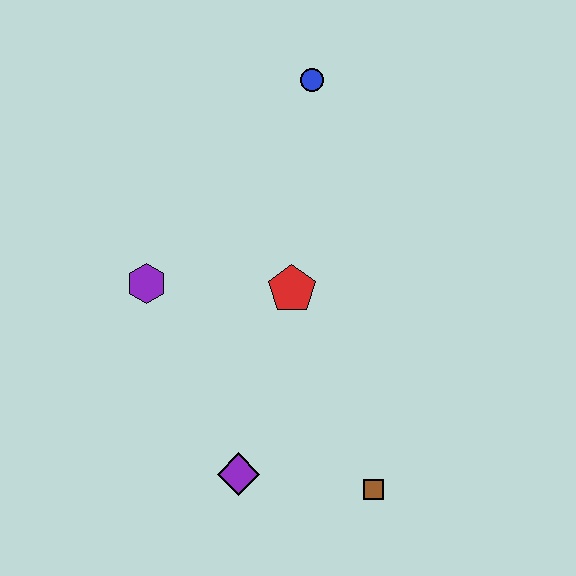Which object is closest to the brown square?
The purple diamond is closest to the brown square.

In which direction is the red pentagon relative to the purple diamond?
The red pentagon is above the purple diamond.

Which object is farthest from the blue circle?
The brown square is farthest from the blue circle.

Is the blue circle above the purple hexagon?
Yes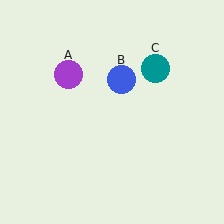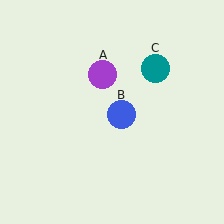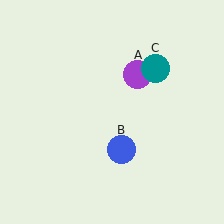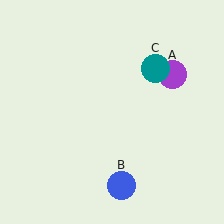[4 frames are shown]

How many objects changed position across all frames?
2 objects changed position: purple circle (object A), blue circle (object B).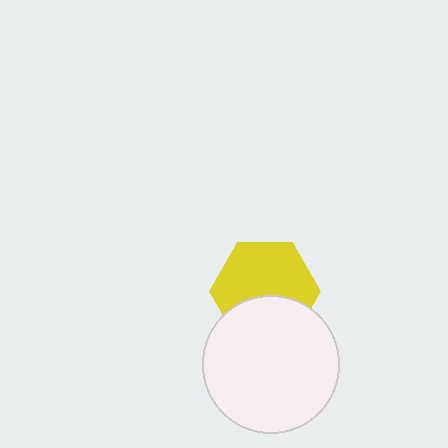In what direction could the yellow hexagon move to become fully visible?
The yellow hexagon could move up. That would shift it out from behind the white circle entirely.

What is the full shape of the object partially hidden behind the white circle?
The partially hidden object is a yellow hexagon.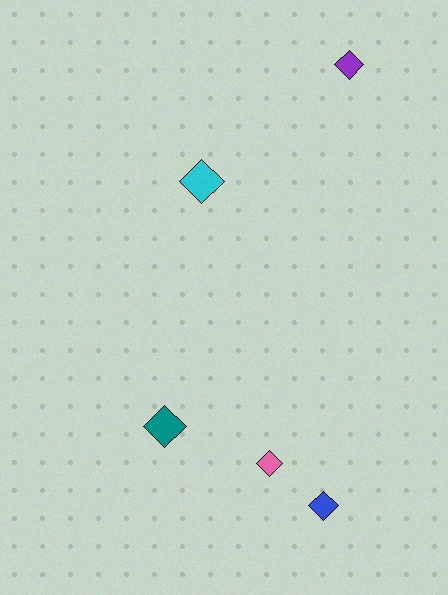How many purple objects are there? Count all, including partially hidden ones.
There is 1 purple object.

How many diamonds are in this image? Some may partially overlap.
There are 5 diamonds.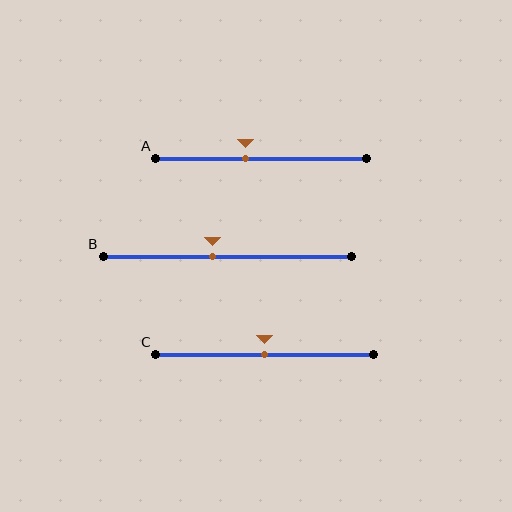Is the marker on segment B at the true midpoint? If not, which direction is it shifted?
No, the marker on segment B is shifted to the left by about 6% of the segment length.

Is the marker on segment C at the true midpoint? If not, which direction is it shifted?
Yes, the marker on segment C is at the true midpoint.